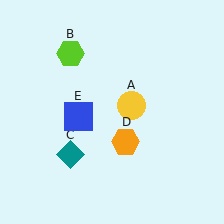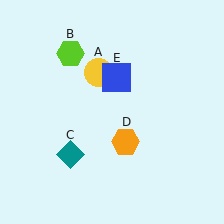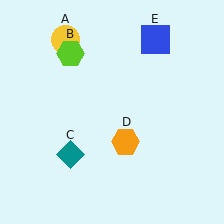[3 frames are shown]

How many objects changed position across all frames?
2 objects changed position: yellow circle (object A), blue square (object E).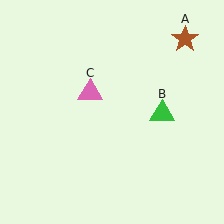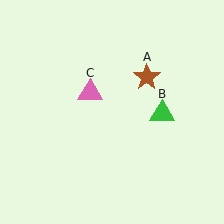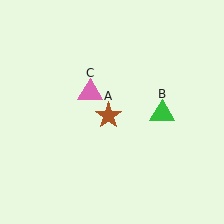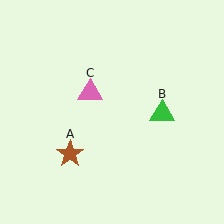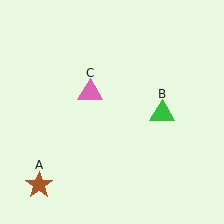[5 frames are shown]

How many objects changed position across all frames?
1 object changed position: brown star (object A).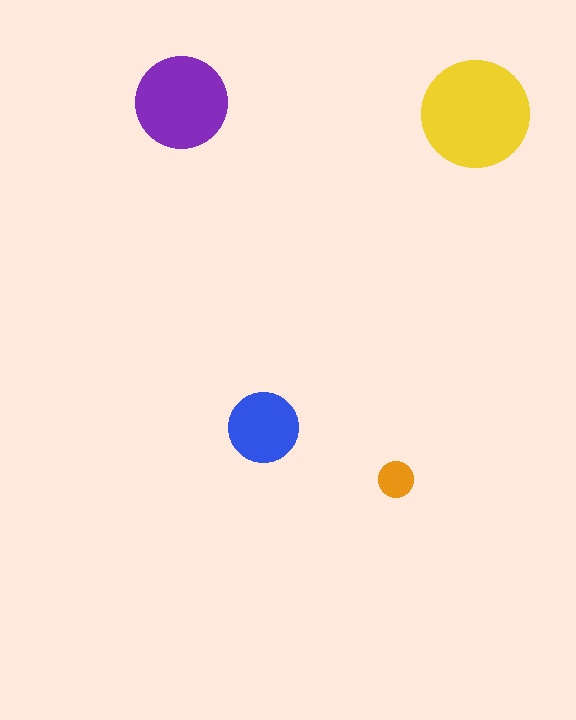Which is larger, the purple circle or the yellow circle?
The yellow one.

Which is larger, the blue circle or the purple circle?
The purple one.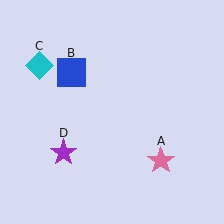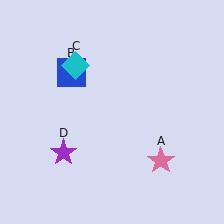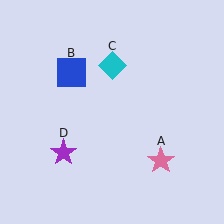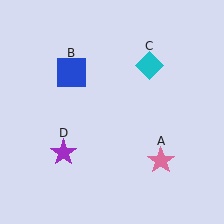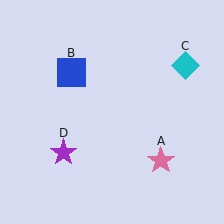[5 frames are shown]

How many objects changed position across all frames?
1 object changed position: cyan diamond (object C).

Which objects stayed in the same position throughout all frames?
Pink star (object A) and blue square (object B) and purple star (object D) remained stationary.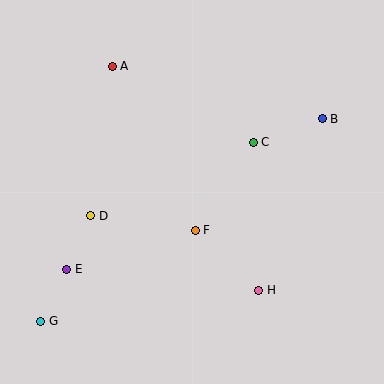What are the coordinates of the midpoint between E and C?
The midpoint between E and C is at (160, 206).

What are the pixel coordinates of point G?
Point G is at (41, 321).